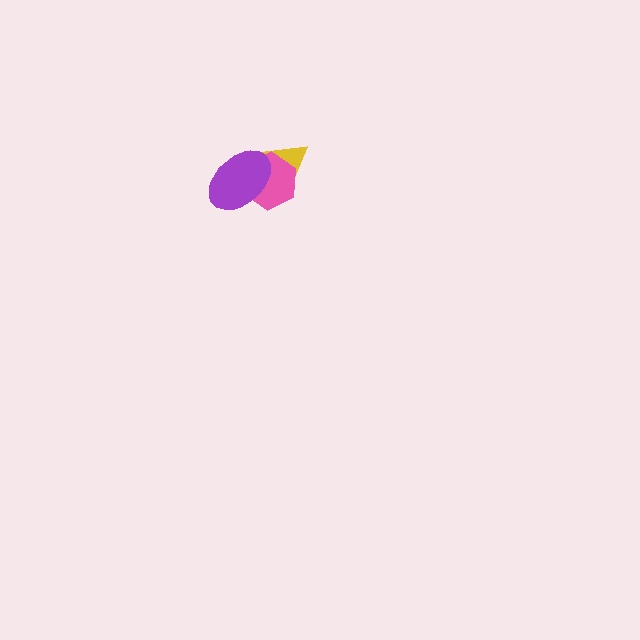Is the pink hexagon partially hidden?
Yes, it is partially covered by another shape.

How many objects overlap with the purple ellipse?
2 objects overlap with the purple ellipse.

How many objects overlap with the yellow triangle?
2 objects overlap with the yellow triangle.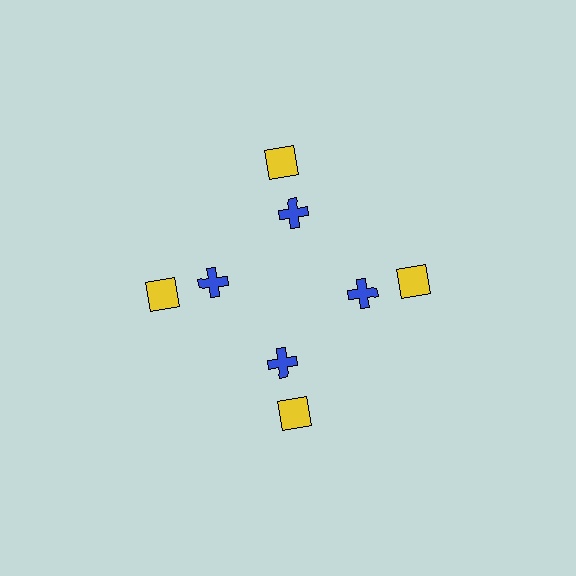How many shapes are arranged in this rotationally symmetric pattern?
There are 8 shapes, arranged in 4 groups of 2.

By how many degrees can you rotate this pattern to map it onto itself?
The pattern maps onto itself every 90 degrees of rotation.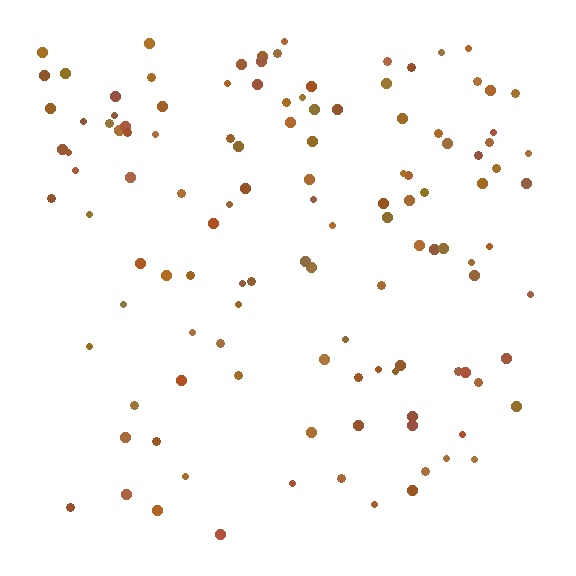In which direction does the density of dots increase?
From bottom to top, with the top side densest.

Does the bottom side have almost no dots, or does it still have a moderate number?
Still a moderate number, just noticeably fewer than the top.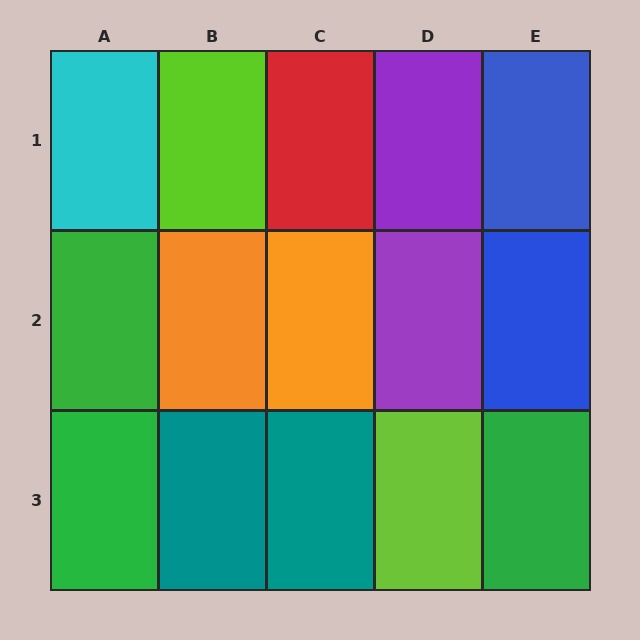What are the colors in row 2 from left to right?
Green, orange, orange, purple, blue.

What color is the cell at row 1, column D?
Purple.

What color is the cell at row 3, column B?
Teal.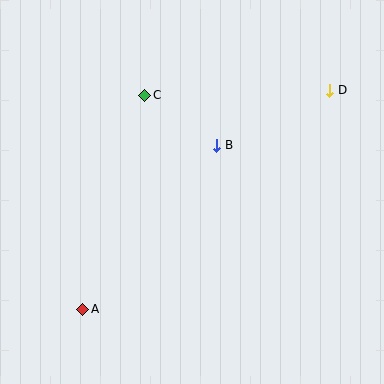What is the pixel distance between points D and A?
The distance between D and A is 330 pixels.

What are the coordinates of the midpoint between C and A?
The midpoint between C and A is at (114, 202).